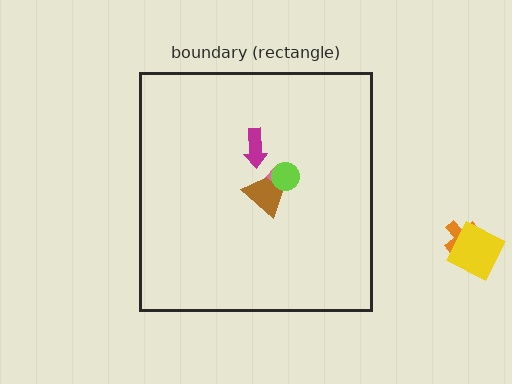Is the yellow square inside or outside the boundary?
Outside.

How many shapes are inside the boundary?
4 inside, 2 outside.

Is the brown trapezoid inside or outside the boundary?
Inside.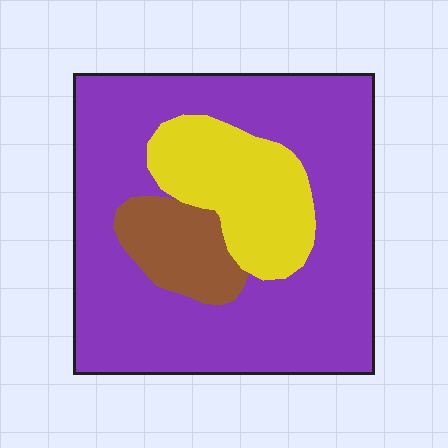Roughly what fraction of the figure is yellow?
Yellow covers 19% of the figure.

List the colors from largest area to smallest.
From largest to smallest: purple, yellow, brown.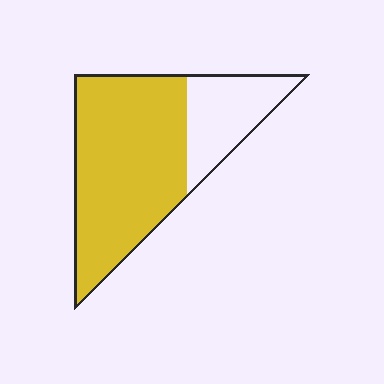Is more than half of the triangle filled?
Yes.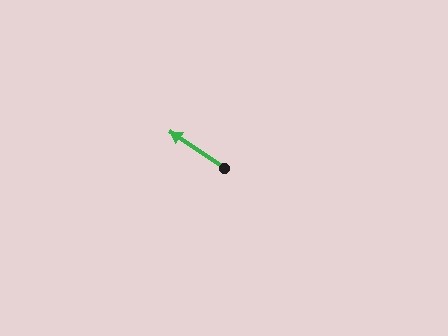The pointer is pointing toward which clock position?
Roughly 10 o'clock.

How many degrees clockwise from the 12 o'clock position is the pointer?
Approximately 304 degrees.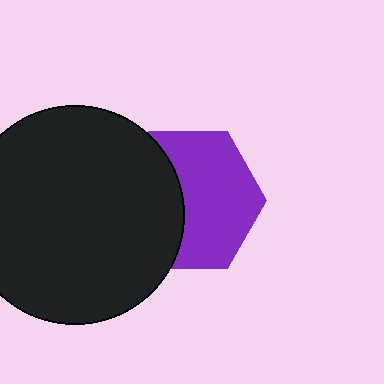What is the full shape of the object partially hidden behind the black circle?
The partially hidden object is a purple hexagon.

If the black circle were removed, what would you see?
You would see the complete purple hexagon.